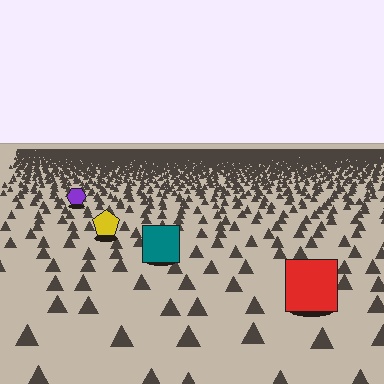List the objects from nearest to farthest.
From nearest to farthest: the red square, the teal square, the yellow pentagon, the purple hexagon.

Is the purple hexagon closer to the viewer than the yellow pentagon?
No. The yellow pentagon is closer — you can tell from the texture gradient: the ground texture is coarser near it.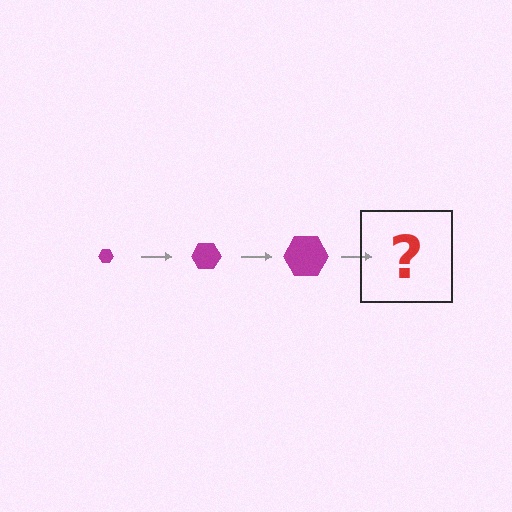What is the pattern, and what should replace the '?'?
The pattern is that the hexagon gets progressively larger each step. The '?' should be a magenta hexagon, larger than the previous one.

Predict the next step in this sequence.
The next step is a magenta hexagon, larger than the previous one.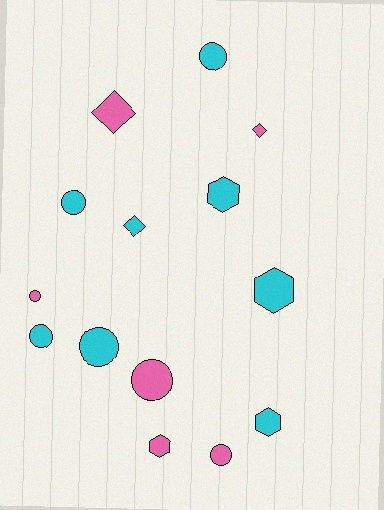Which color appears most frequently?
Cyan, with 8 objects.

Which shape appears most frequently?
Circle, with 7 objects.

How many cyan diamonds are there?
There is 1 cyan diamond.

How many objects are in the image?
There are 14 objects.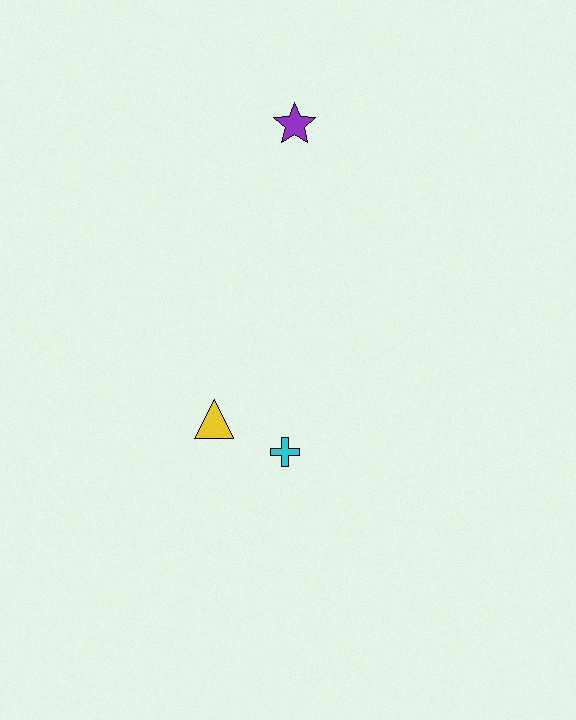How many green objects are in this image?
There are no green objects.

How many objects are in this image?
There are 3 objects.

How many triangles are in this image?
There is 1 triangle.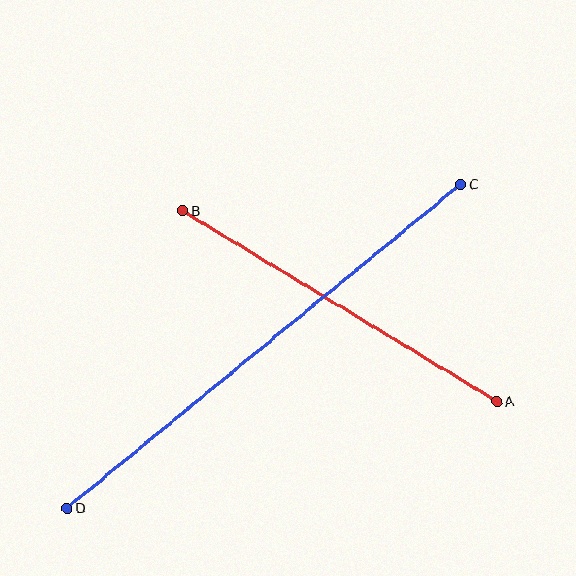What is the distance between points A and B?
The distance is approximately 368 pixels.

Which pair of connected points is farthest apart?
Points C and D are farthest apart.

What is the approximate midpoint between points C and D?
The midpoint is at approximately (264, 346) pixels.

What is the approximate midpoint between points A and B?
The midpoint is at approximately (340, 306) pixels.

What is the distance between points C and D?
The distance is approximately 509 pixels.